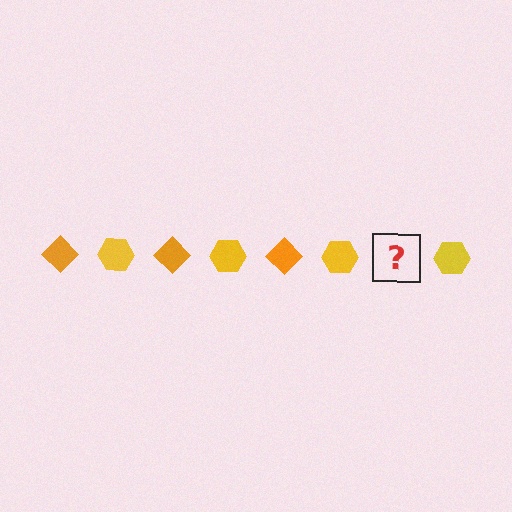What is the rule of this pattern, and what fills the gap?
The rule is that the pattern alternates between orange diamond and yellow hexagon. The gap should be filled with an orange diamond.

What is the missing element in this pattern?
The missing element is an orange diamond.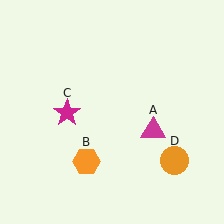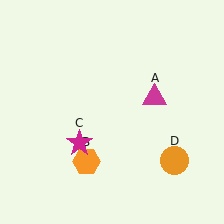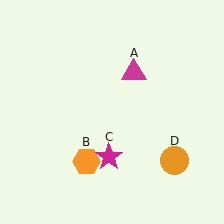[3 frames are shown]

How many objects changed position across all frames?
2 objects changed position: magenta triangle (object A), magenta star (object C).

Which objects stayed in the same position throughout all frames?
Orange hexagon (object B) and orange circle (object D) remained stationary.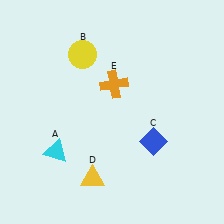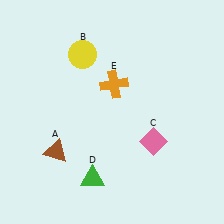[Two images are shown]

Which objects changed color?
A changed from cyan to brown. C changed from blue to pink. D changed from yellow to green.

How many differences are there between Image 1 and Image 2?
There are 3 differences between the two images.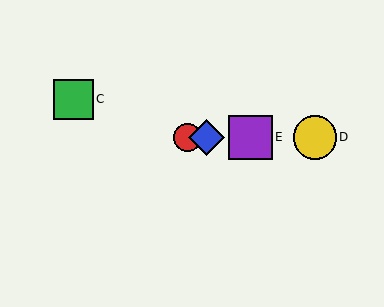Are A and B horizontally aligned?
Yes, both are at y≈137.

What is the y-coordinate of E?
Object E is at y≈137.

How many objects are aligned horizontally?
4 objects (A, B, D, E) are aligned horizontally.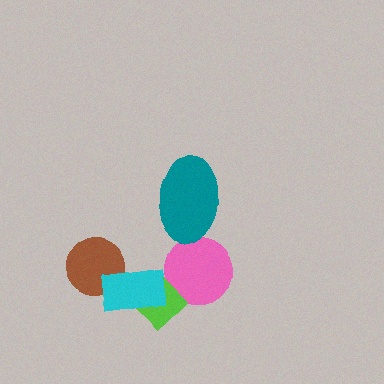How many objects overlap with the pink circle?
1 object overlaps with the pink circle.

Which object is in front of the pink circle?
The lime diamond is in front of the pink circle.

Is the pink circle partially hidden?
Yes, it is partially covered by another shape.